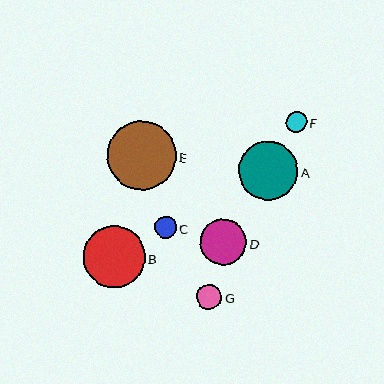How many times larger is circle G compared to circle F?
Circle G is approximately 1.2 times the size of circle F.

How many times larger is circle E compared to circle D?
Circle E is approximately 1.5 times the size of circle D.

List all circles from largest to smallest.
From largest to smallest: E, B, A, D, G, C, F.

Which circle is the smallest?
Circle F is the smallest with a size of approximately 21 pixels.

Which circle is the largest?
Circle E is the largest with a size of approximately 69 pixels.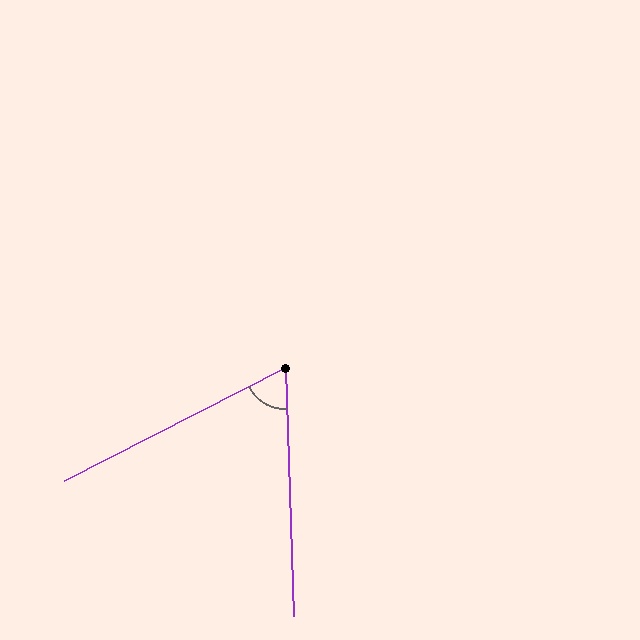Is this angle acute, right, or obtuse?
It is acute.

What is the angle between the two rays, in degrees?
Approximately 65 degrees.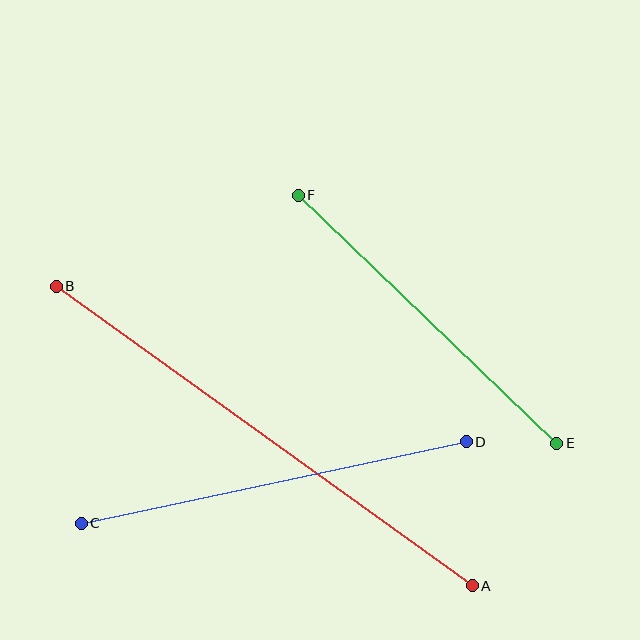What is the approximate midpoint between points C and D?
The midpoint is at approximately (274, 483) pixels.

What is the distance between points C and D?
The distance is approximately 394 pixels.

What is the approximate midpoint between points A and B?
The midpoint is at approximately (264, 436) pixels.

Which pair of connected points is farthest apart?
Points A and B are farthest apart.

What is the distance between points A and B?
The distance is approximately 513 pixels.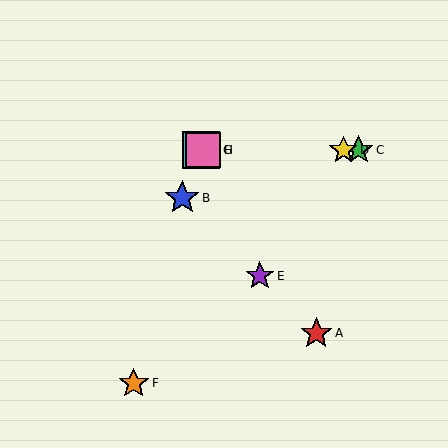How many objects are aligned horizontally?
4 objects (C, D, G, H) are aligned horizontally.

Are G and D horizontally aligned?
Yes, both are at y≈150.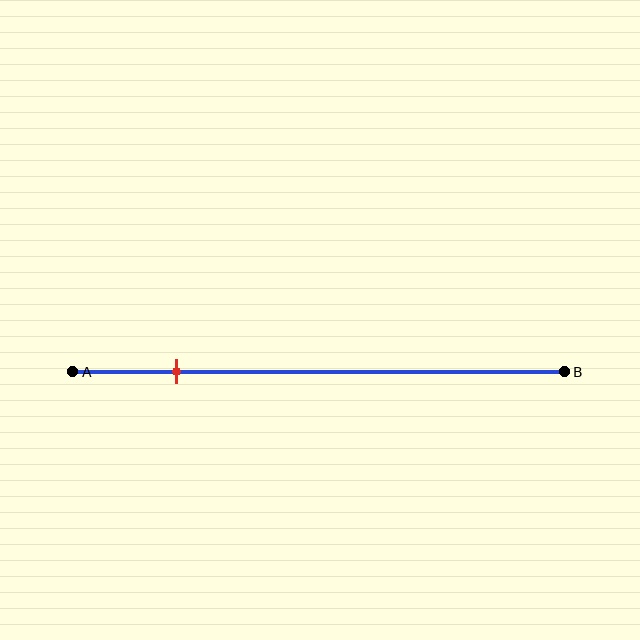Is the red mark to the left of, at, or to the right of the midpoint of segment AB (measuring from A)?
The red mark is to the left of the midpoint of segment AB.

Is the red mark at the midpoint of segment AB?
No, the mark is at about 20% from A, not at the 50% midpoint.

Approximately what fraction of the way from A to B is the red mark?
The red mark is approximately 20% of the way from A to B.